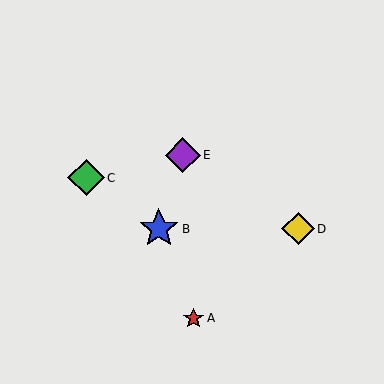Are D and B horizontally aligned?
Yes, both are at y≈229.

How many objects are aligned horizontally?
2 objects (B, D) are aligned horizontally.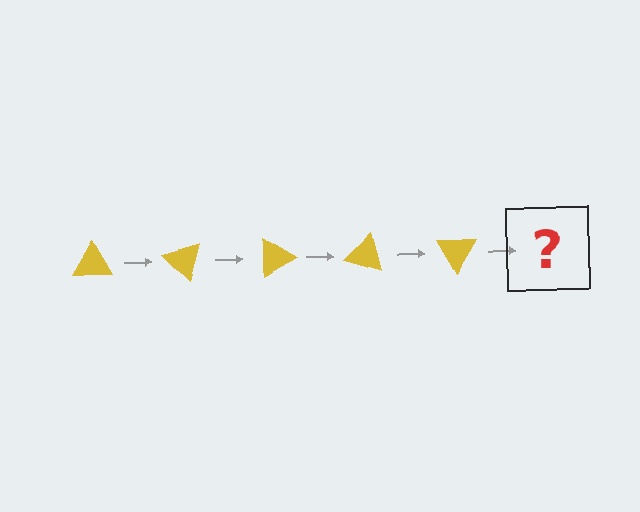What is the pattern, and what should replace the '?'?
The pattern is that the triangle rotates 45 degrees each step. The '?' should be a yellow triangle rotated 225 degrees.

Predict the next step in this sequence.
The next step is a yellow triangle rotated 225 degrees.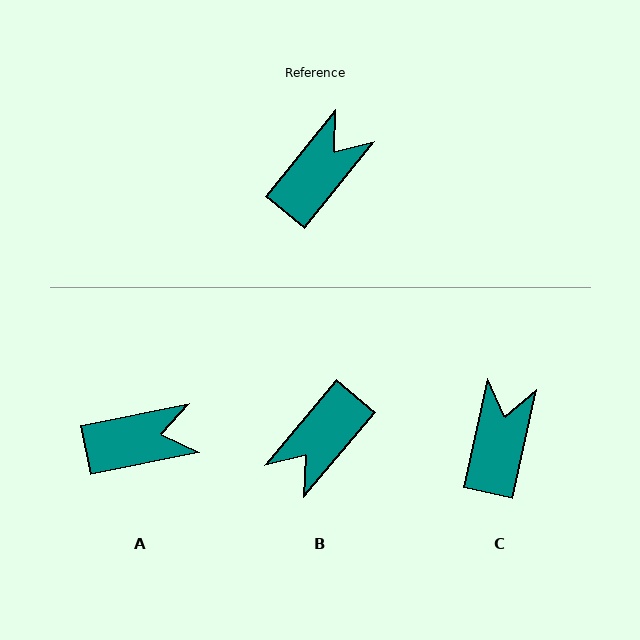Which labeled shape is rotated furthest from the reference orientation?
B, about 179 degrees away.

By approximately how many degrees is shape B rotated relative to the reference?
Approximately 179 degrees counter-clockwise.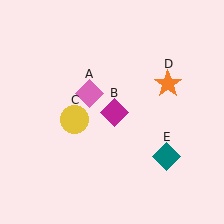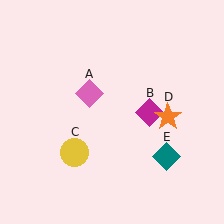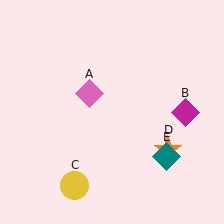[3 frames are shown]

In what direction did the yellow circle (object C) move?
The yellow circle (object C) moved down.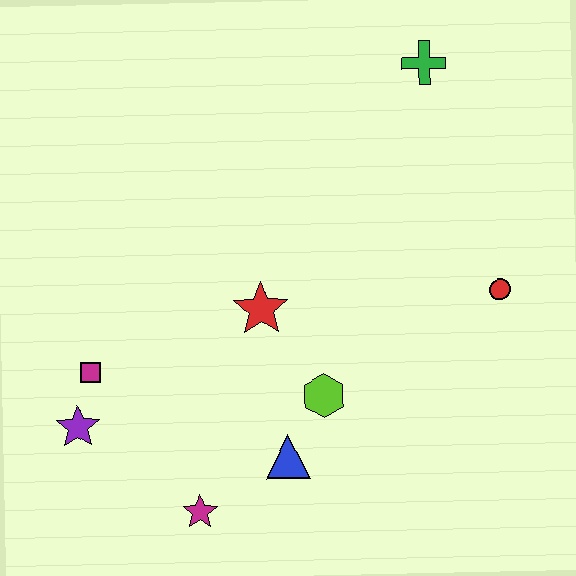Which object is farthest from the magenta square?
The green cross is farthest from the magenta square.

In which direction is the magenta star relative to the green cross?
The magenta star is below the green cross.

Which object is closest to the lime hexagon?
The blue triangle is closest to the lime hexagon.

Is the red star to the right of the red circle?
No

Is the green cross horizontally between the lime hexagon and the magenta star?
No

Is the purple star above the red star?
No